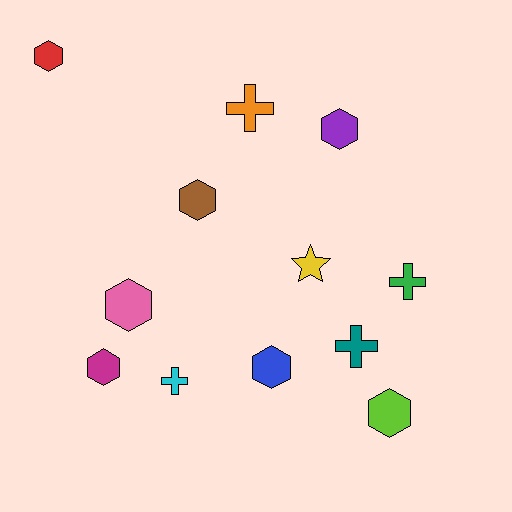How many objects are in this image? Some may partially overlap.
There are 12 objects.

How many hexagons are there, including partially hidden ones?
There are 7 hexagons.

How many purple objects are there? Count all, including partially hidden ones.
There is 1 purple object.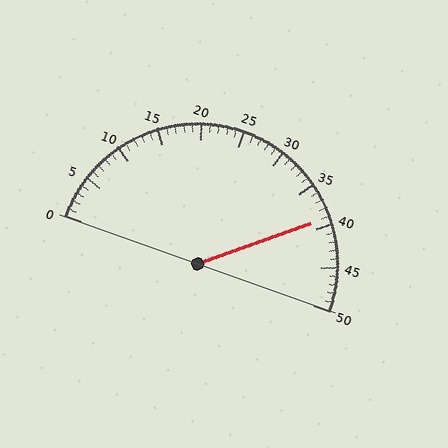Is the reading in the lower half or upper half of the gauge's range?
The reading is in the upper half of the range (0 to 50).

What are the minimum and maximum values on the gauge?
The gauge ranges from 0 to 50.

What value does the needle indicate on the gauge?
The needle indicates approximately 39.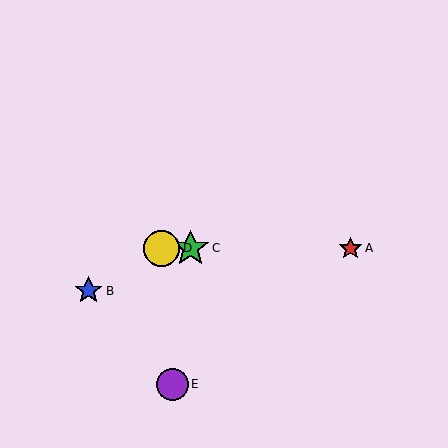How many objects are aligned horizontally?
3 objects (A, C, D) are aligned horizontally.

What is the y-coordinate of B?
Object B is at y≈291.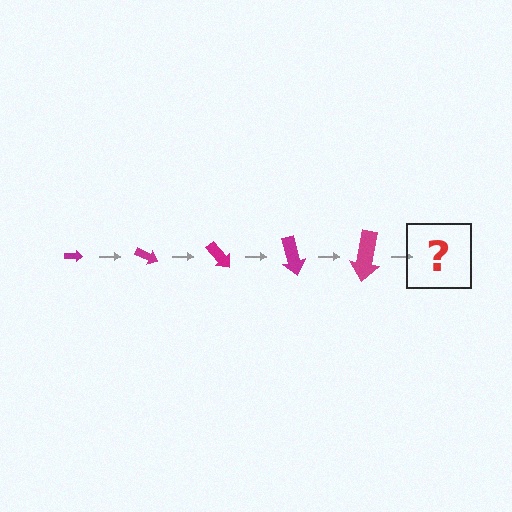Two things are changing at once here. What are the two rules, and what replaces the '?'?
The two rules are that the arrow grows larger each step and it rotates 25 degrees each step. The '?' should be an arrow, larger than the previous one and rotated 125 degrees from the start.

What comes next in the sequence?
The next element should be an arrow, larger than the previous one and rotated 125 degrees from the start.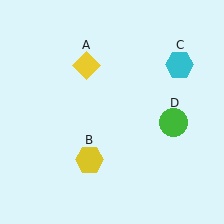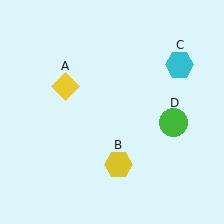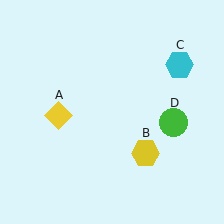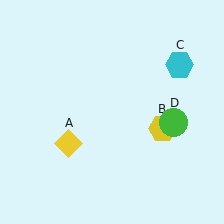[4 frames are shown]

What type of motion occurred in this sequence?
The yellow diamond (object A), yellow hexagon (object B) rotated counterclockwise around the center of the scene.